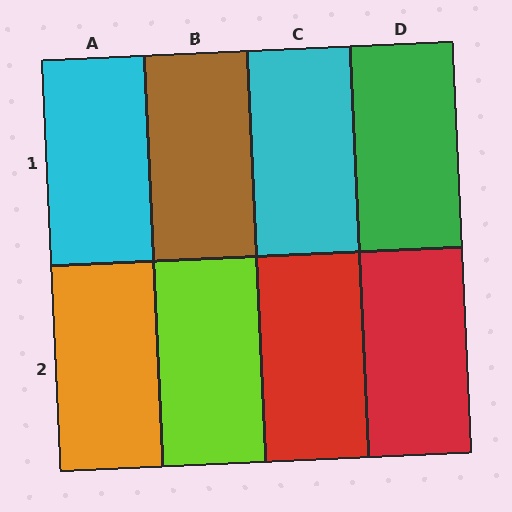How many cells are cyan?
2 cells are cyan.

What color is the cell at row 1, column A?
Cyan.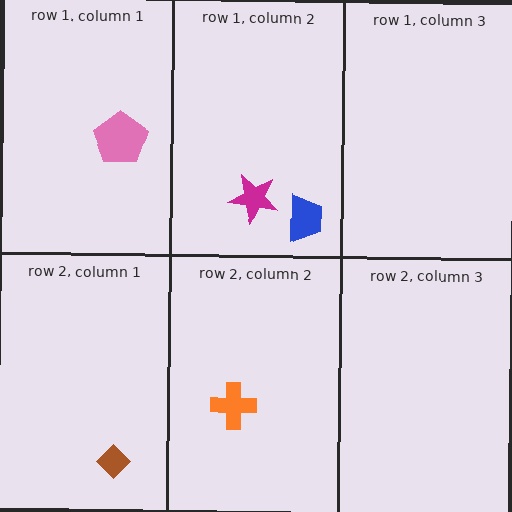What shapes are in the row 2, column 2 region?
The orange cross.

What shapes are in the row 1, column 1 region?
The pink pentagon.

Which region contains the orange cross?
The row 2, column 2 region.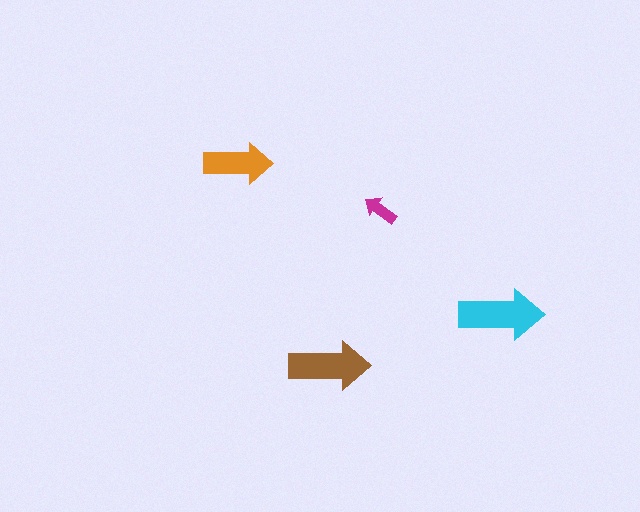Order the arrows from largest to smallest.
the cyan one, the brown one, the orange one, the magenta one.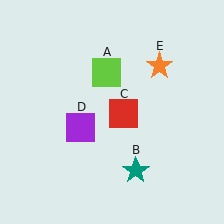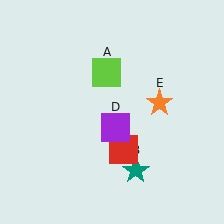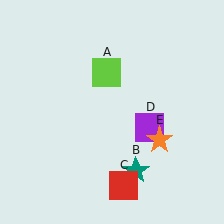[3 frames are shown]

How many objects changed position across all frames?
3 objects changed position: red square (object C), purple square (object D), orange star (object E).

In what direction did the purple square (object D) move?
The purple square (object D) moved right.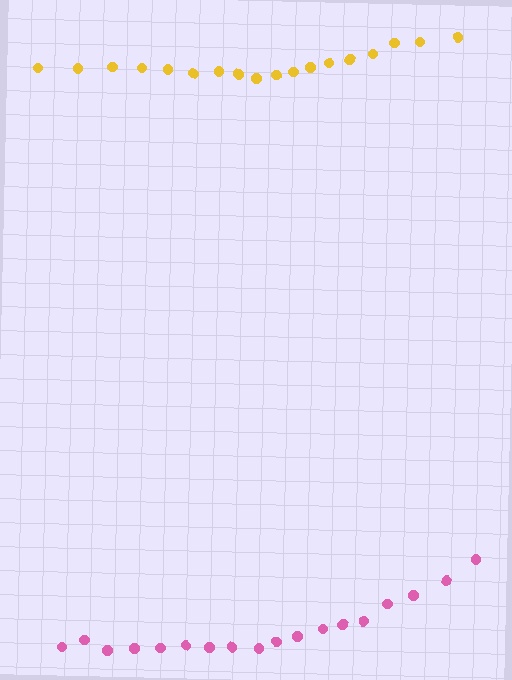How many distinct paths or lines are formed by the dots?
There are 2 distinct paths.